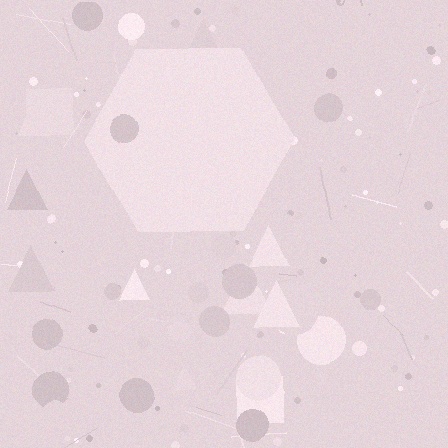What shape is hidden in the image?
A hexagon is hidden in the image.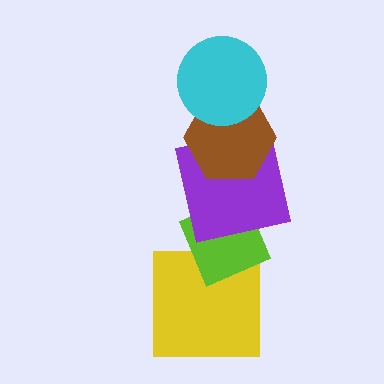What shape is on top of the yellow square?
The lime diamond is on top of the yellow square.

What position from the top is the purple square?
The purple square is 3rd from the top.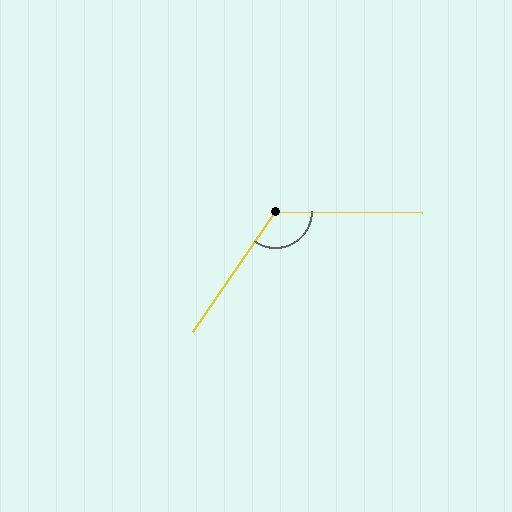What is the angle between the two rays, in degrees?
Approximately 124 degrees.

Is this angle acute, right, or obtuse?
It is obtuse.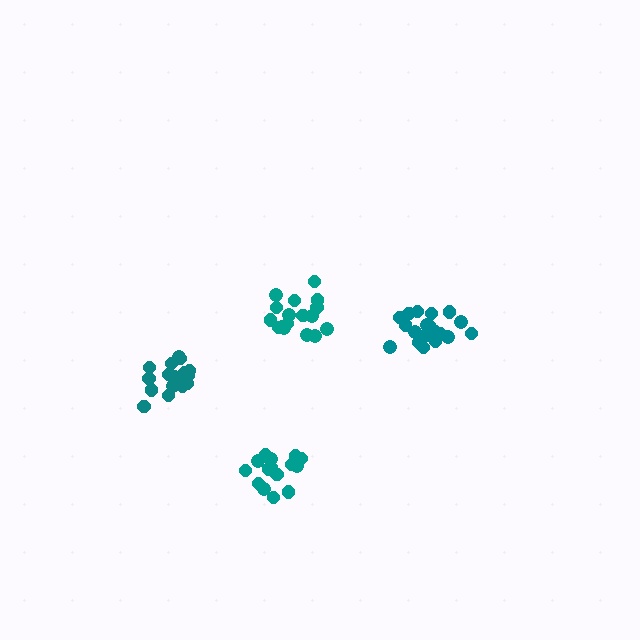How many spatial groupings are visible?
There are 4 spatial groupings.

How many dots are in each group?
Group 1: 18 dots, Group 2: 20 dots, Group 3: 17 dots, Group 4: 16 dots (71 total).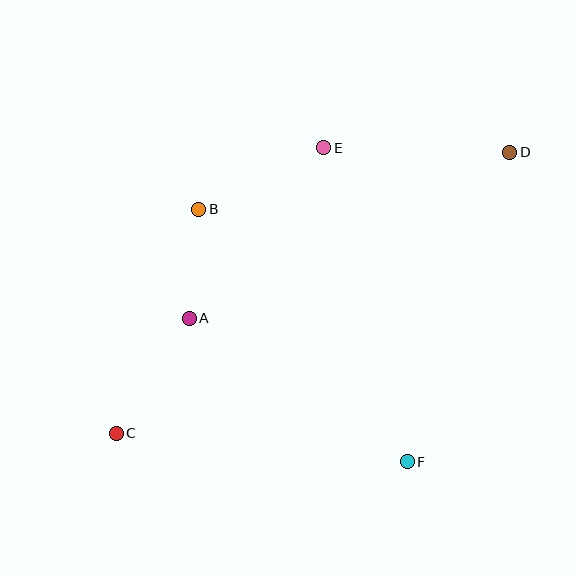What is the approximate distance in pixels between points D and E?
The distance between D and E is approximately 186 pixels.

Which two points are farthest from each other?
Points C and D are farthest from each other.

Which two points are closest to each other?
Points A and B are closest to each other.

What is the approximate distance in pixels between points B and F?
The distance between B and F is approximately 327 pixels.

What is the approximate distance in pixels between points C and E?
The distance between C and E is approximately 353 pixels.